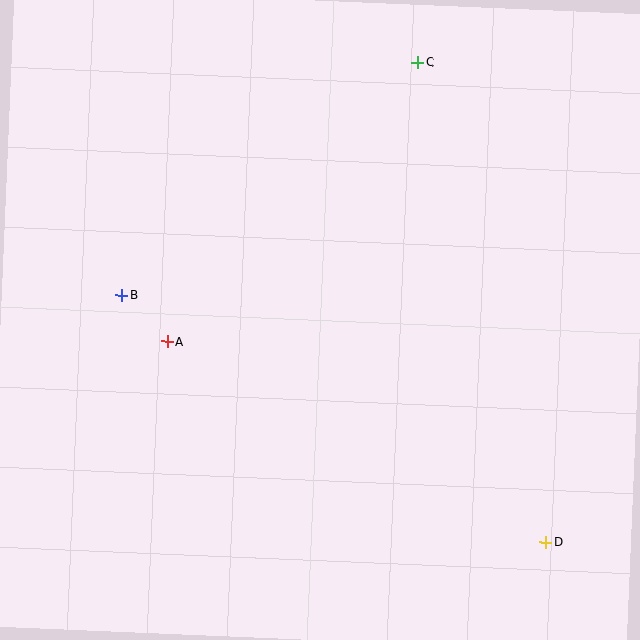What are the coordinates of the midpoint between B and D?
The midpoint between B and D is at (334, 418).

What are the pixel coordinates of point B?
Point B is at (122, 295).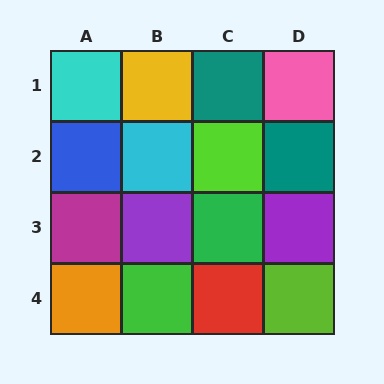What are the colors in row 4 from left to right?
Orange, green, red, lime.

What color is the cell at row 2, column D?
Teal.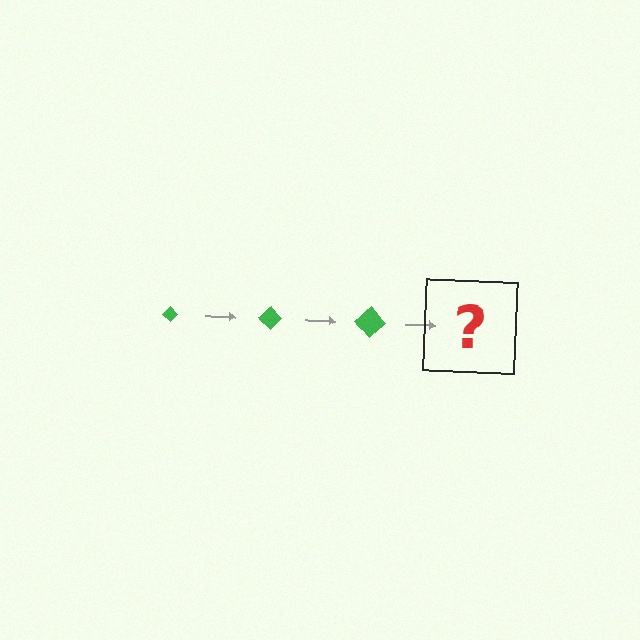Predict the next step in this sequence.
The next step is a green diamond, larger than the previous one.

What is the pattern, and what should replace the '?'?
The pattern is that the diamond gets progressively larger each step. The '?' should be a green diamond, larger than the previous one.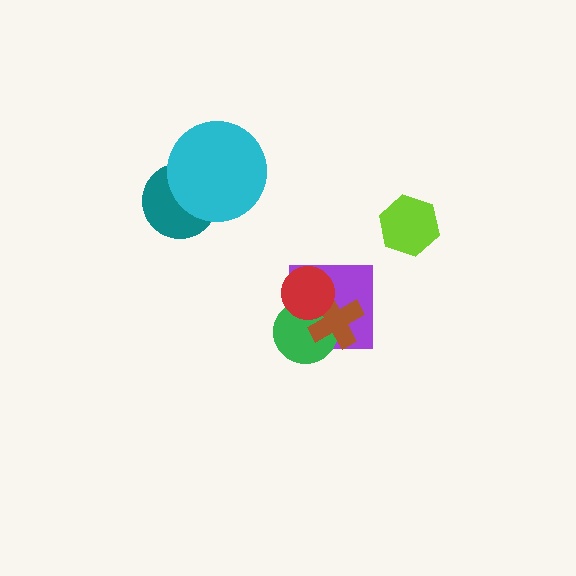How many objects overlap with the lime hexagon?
0 objects overlap with the lime hexagon.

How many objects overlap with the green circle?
3 objects overlap with the green circle.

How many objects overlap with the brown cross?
3 objects overlap with the brown cross.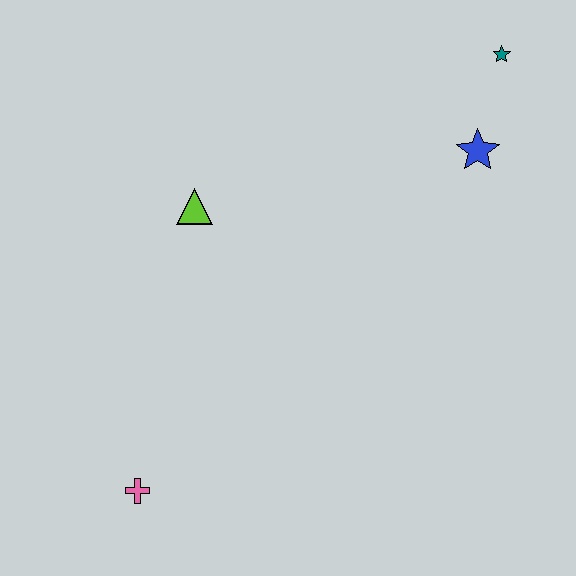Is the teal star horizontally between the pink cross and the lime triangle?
No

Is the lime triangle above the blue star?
No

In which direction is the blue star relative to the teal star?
The blue star is below the teal star.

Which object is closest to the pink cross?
The lime triangle is closest to the pink cross.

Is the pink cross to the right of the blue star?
No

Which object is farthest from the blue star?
The pink cross is farthest from the blue star.